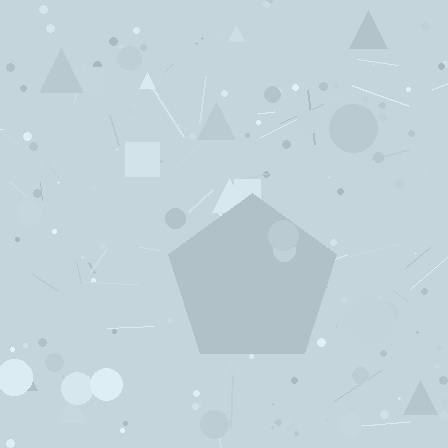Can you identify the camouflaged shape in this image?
The camouflaged shape is a pentagon.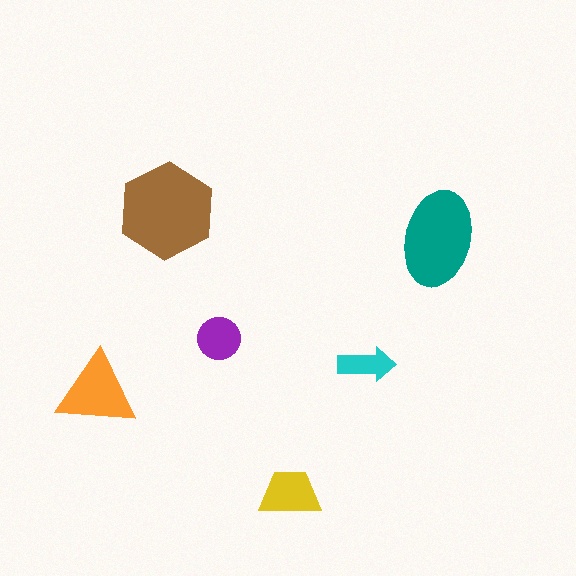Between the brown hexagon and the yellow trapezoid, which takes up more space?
The brown hexagon.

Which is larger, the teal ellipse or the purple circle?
The teal ellipse.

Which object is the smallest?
The cyan arrow.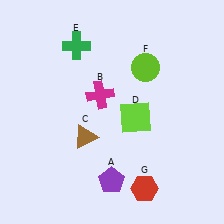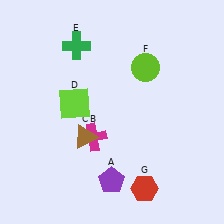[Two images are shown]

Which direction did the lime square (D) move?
The lime square (D) moved left.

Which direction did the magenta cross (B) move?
The magenta cross (B) moved down.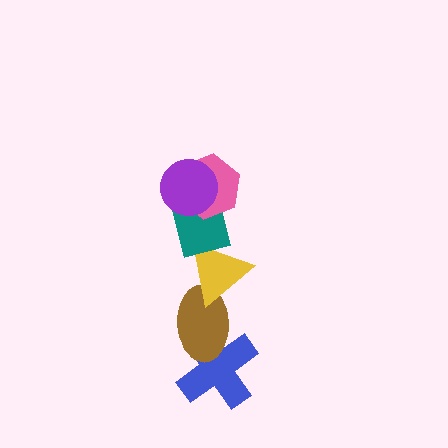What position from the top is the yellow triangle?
The yellow triangle is 4th from the top.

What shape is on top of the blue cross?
The brown ellipse is on top of the blue cross.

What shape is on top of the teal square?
The pink hexagon is on top of the teal square.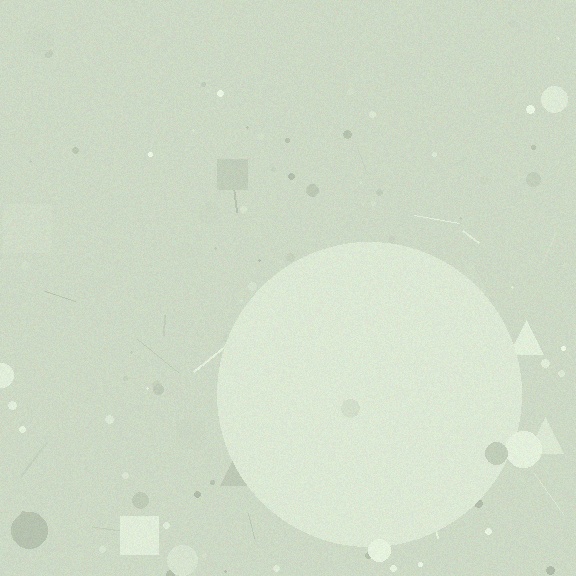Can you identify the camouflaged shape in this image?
The camouflaged shape is a circle.